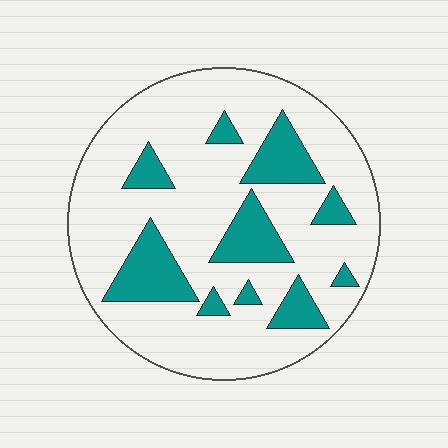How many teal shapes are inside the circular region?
10.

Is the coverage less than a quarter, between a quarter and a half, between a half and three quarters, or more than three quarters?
Less than a quarter.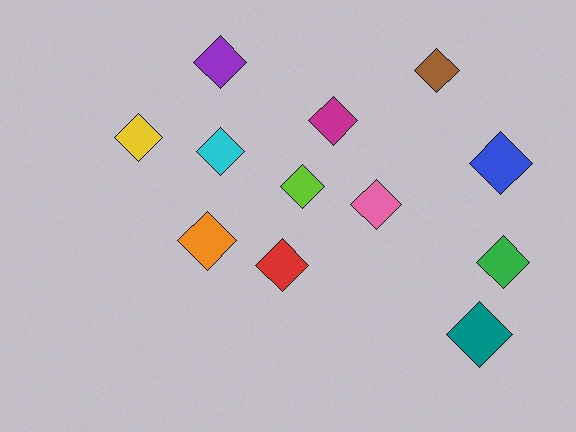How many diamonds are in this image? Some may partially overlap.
There are 12 diamonds.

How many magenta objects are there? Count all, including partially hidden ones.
There is 1 magenta object.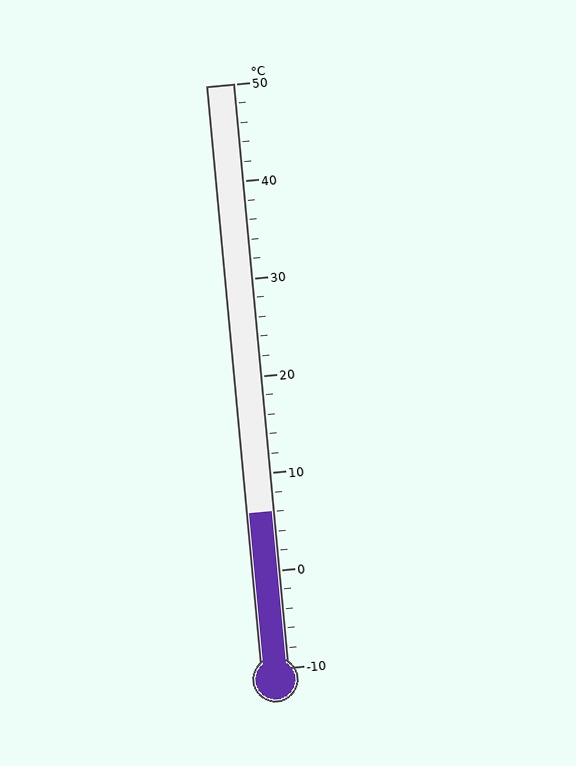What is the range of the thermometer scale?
The thermometer scale ranges from -10°C to 50°C.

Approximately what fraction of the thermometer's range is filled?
The thermometer is filled to approximately 25% of its range.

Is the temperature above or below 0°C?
The temperature is above 0°C.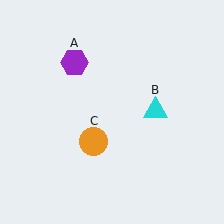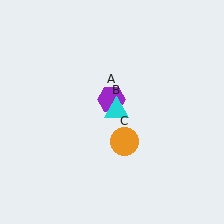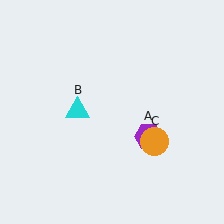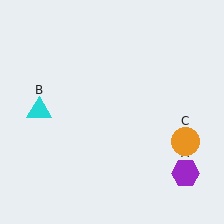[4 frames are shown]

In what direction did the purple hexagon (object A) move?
The purple hexagon (object A) moved down and to the right.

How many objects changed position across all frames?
3 objects changed position: purple hexagon (object A), cyan triangle (object B), orange circle (object C).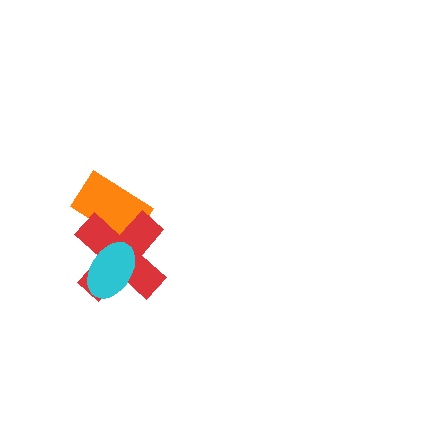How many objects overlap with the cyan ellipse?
1 object overlaps with the cyan ellipse.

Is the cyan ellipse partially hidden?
No, no other shape covers it.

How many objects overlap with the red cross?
2 objects overlap with the red cross.